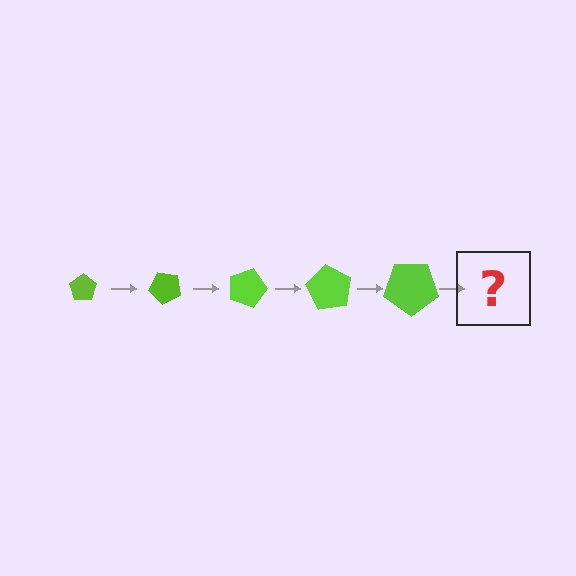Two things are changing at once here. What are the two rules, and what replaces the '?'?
The two rules are that the pentagon grows larger each step and it rotates 45 degrees each step. The '?' should be a pentagon, larger than the previous one and rotated 225 degrees from the start.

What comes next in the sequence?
The next element should be a pentagon, larger than the previous one and rotated 225 degrees from the start.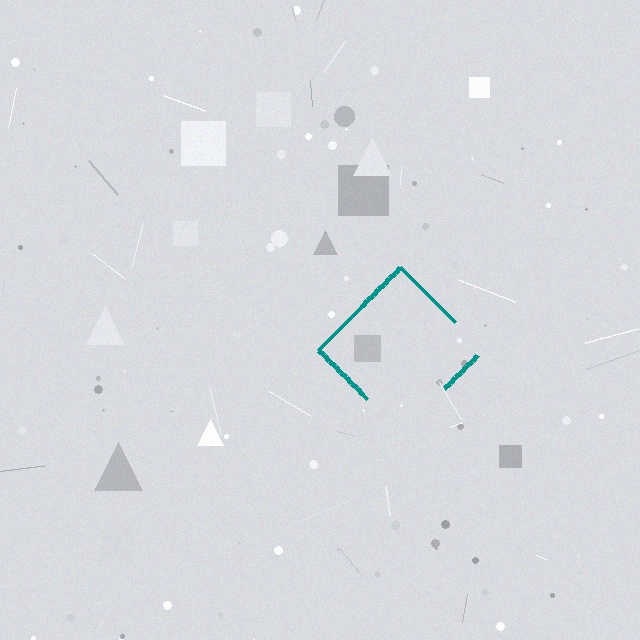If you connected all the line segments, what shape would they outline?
They would outline a diamond.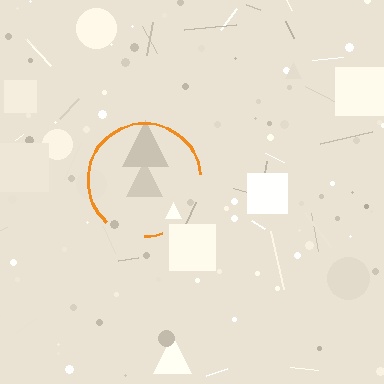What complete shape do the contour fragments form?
The contour fragments form a circle.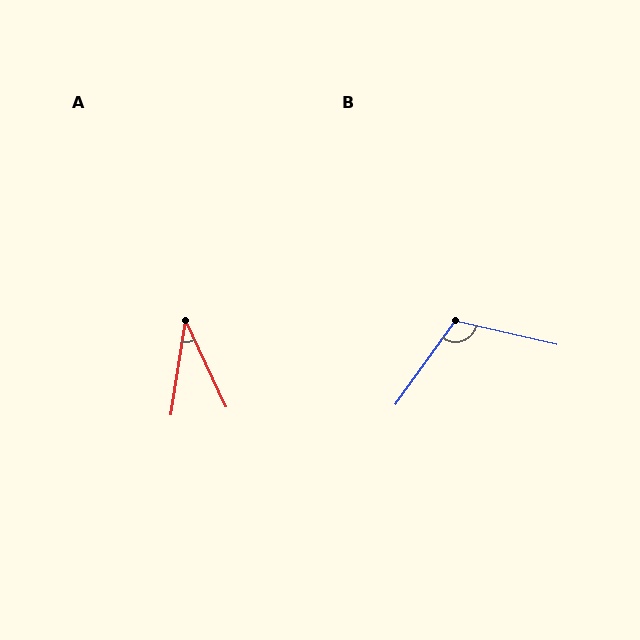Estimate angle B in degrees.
Approximately 113 degrees.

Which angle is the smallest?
A, at approximately 34 degrees.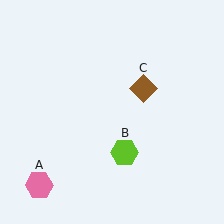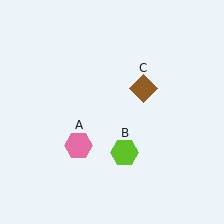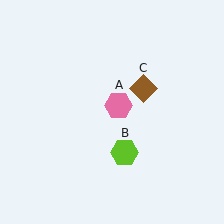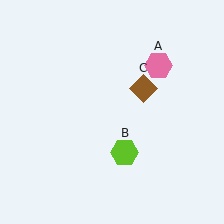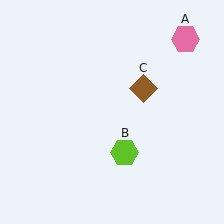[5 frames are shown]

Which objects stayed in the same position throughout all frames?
Lime hexagon (object B) and brown diamond (object C) remained stationary.